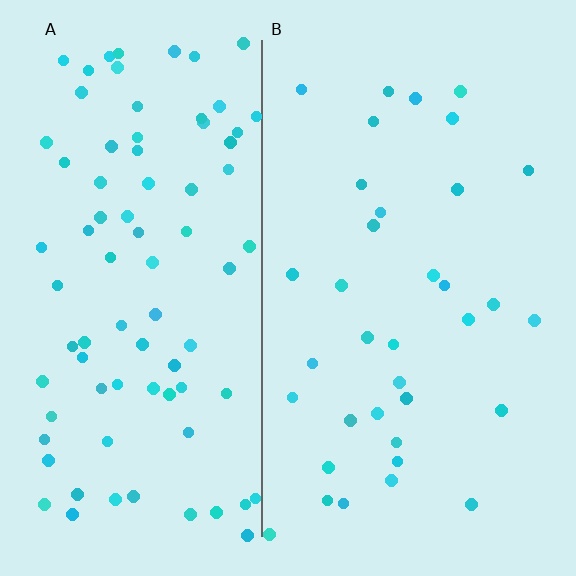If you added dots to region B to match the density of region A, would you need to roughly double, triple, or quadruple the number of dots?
Approximately double.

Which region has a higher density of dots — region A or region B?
A (the left).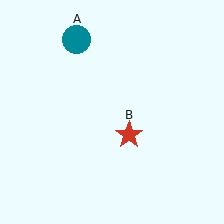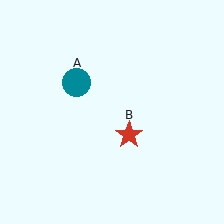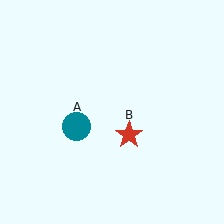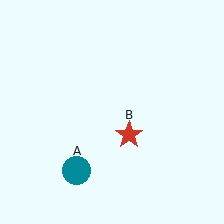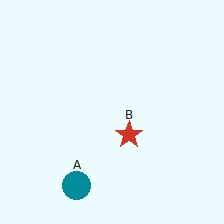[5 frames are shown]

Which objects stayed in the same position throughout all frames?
Red star (object B) remained stationary.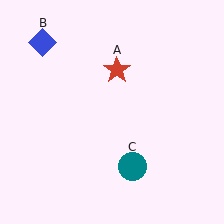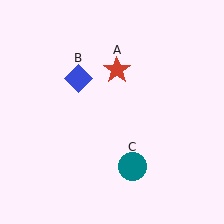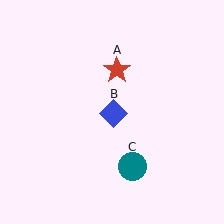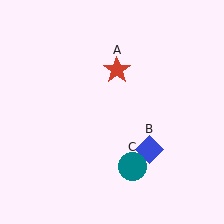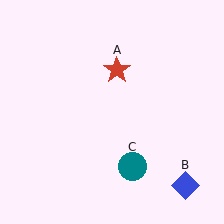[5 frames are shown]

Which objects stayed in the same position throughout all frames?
Red star (object A) and teal circle (object C) remained stationary.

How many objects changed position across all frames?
1 object changed position: blue diamond (object B).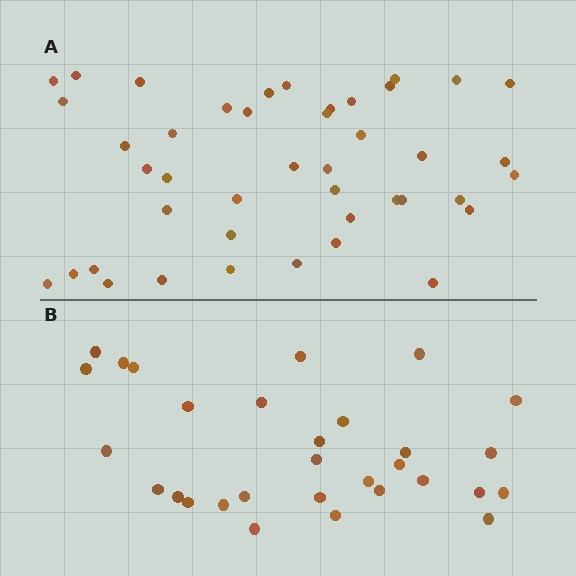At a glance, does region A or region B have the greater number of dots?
Region A (the top region) has more dots.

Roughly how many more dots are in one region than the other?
Region A has approximately 15 more dots than region B.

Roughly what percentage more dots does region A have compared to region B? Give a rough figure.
About 45% more.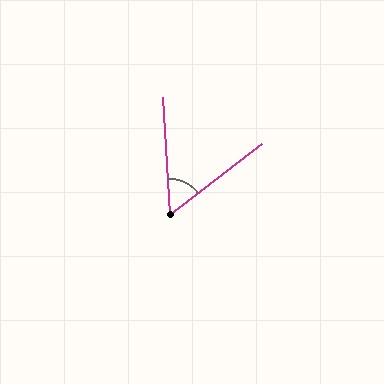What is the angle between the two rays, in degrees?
Approximately 56 degrees.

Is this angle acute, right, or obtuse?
It is acute.